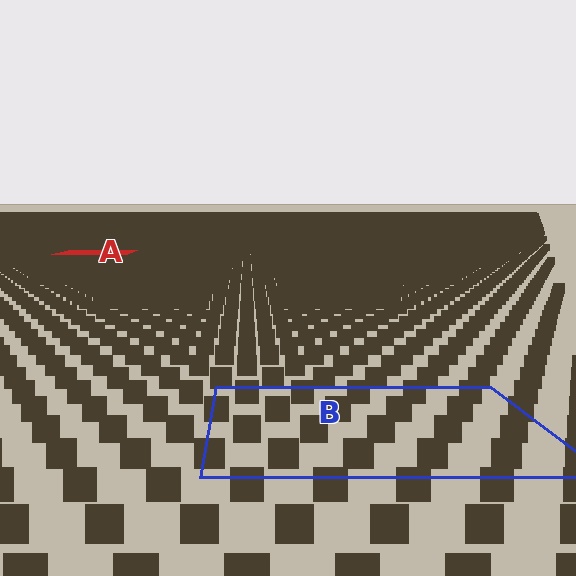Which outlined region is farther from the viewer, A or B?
Region A is farther from the viewer — the texture elements inside it appear smaller and more densely packed.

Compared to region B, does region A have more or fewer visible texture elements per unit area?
Region A has more texture elements per unit area — they are packed more densely because it is farther away.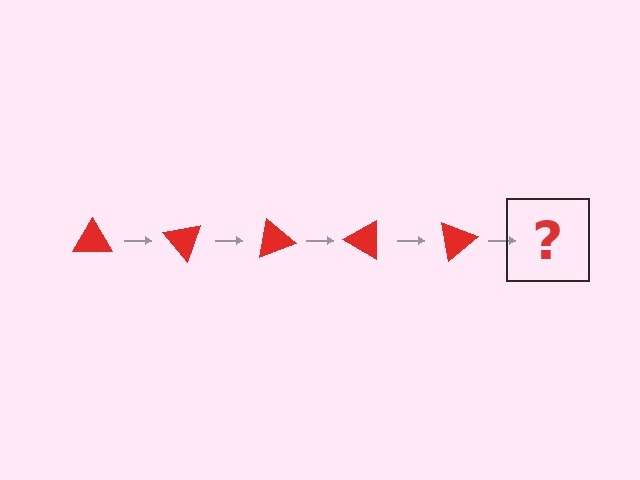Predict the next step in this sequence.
The next step is a red triangle rotated 250 degrees.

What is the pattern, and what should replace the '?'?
The pattern is that the triangle rotates 50 degrees each step. The '?' should be a red triangle rotated 250 degrees.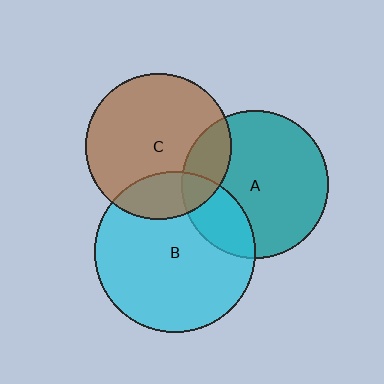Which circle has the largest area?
Circle B (cyan).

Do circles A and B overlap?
Yes.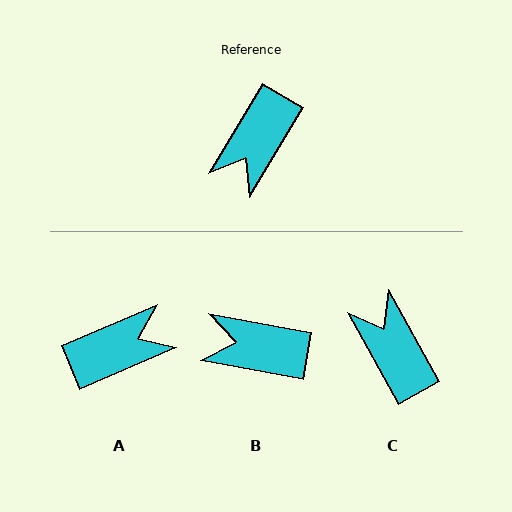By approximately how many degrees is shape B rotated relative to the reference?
Approximately 69 degrees clockwise.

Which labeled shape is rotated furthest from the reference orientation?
A, about 144 degrees away.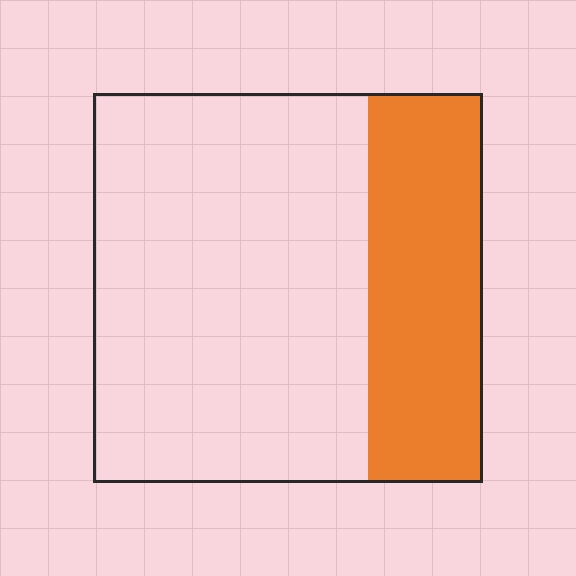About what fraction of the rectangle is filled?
About one third (1/3).